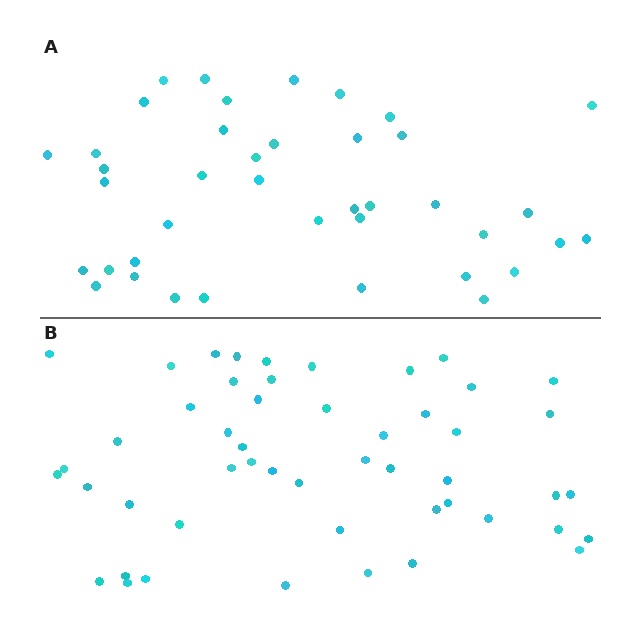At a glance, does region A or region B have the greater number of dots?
Region B (the bottom region) has more dots.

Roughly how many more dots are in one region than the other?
Region B has roughly 10 or so more dots than region A.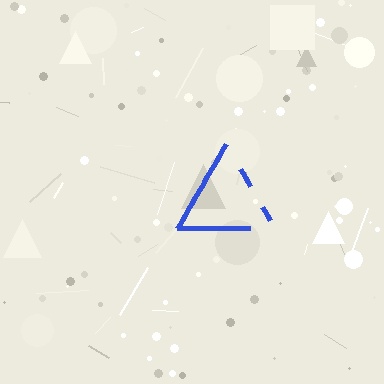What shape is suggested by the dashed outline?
The dashed outline suggests a triangle.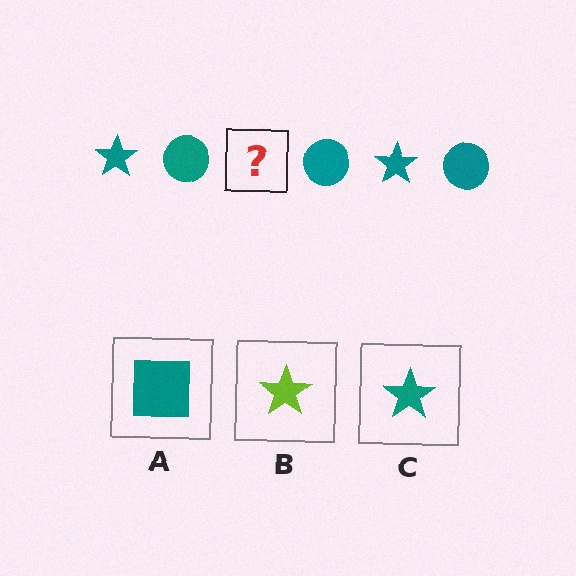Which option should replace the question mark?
Option C.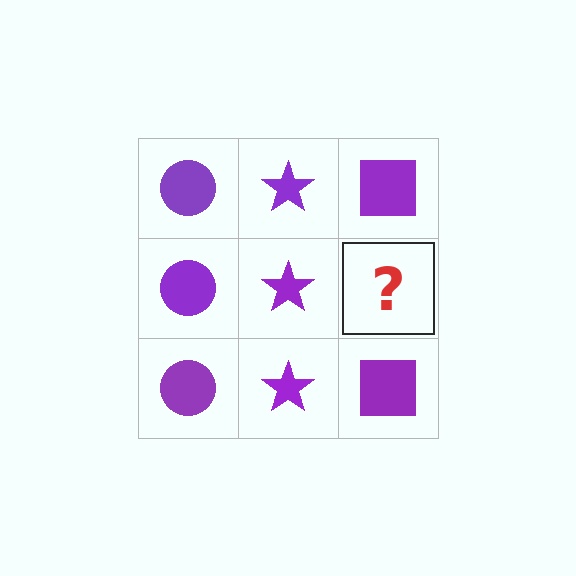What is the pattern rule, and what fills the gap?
The rule is that each column has a consistent shape. The gap should be filled with a purple square.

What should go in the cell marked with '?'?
The missing cell should contain a purple square.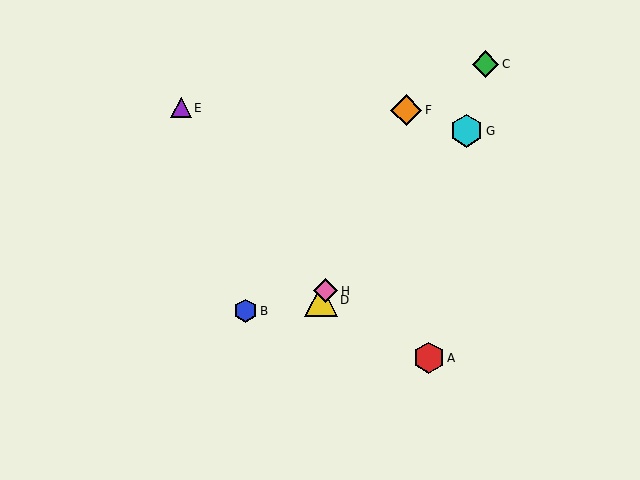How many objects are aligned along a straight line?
3 objects (D, F, H) are aligned along a straight line.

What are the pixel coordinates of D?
Object D is at (321, 300).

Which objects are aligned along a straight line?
Objects D, F, H are aligned along a straight line.